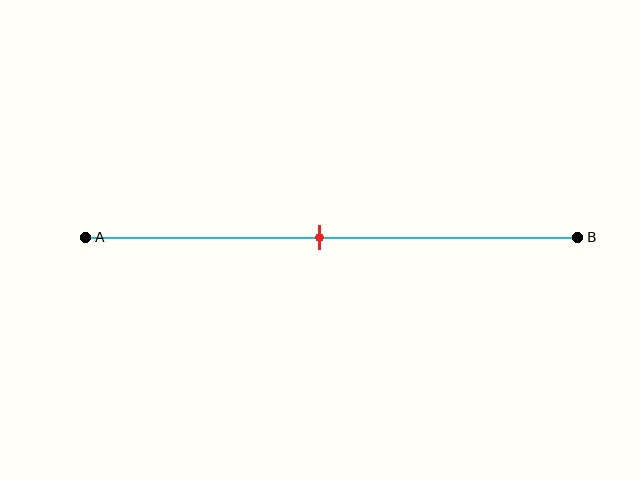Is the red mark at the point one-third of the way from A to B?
No, the mark is at about 50% from A, not at the 33% one-third point.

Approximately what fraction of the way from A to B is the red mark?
The red mark is approximately 50% of the way from A to B.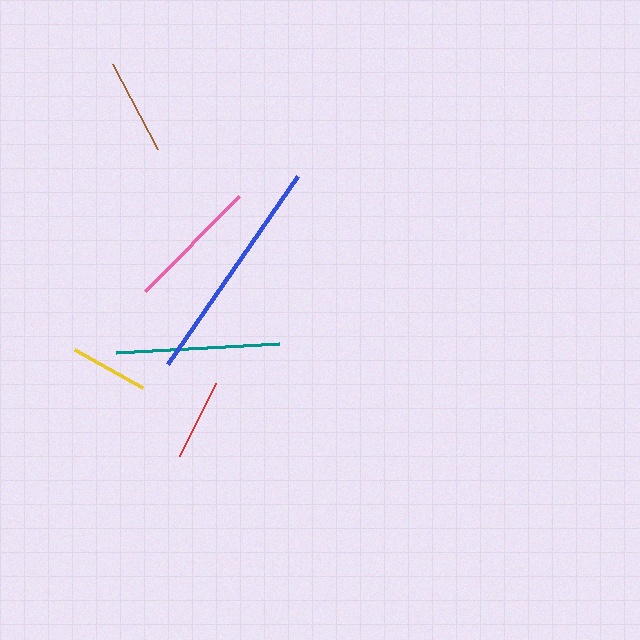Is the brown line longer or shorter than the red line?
The brown line is longer than the red line.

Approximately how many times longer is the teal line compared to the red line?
The teal line is approximately 2.0 times the length of the red line.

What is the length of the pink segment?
The pink segment is approximately 135 pixels long.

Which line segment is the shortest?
The yellow line is the shortest at approximately 78 pixels.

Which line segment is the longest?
The blue line is the longest at approximately 228 pixels.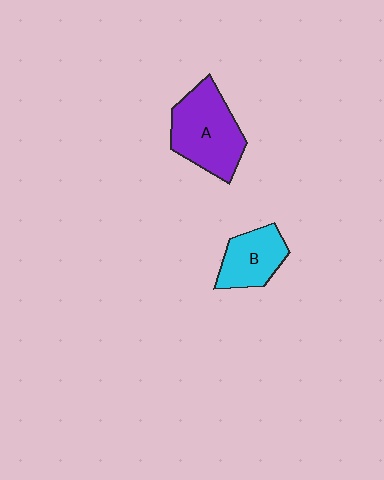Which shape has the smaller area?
Shape B (cyan).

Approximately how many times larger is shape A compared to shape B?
Approximately 1.5 times.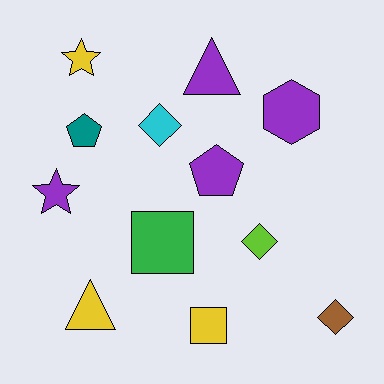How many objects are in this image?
There are 12 objects.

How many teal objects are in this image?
There is 1 teal object.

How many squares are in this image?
There are 2 squares.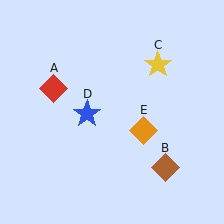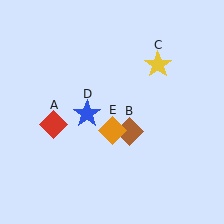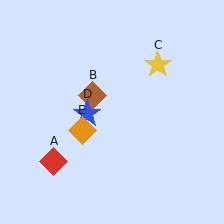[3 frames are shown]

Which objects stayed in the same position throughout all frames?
Yellow star (object C) and blue star (object D) remained stationary.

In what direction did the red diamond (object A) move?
The red diamond (object A) moved down.